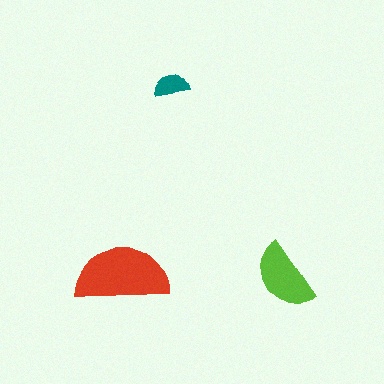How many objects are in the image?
There are 3 objects in the image.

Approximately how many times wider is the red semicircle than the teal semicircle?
About 2.5 times wider.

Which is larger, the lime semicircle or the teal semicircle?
The lime one.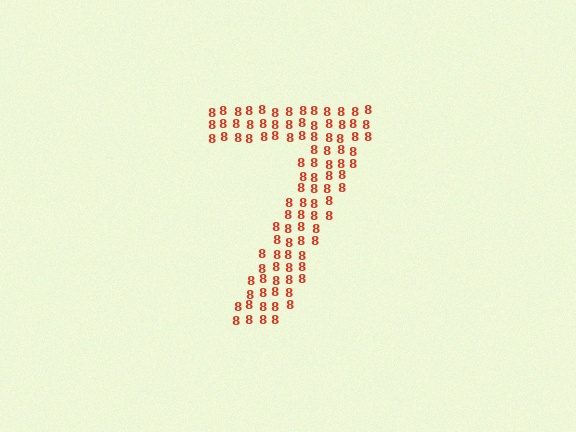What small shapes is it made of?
It is made of small digit 8's.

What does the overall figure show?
The overall figure shows the digit 7.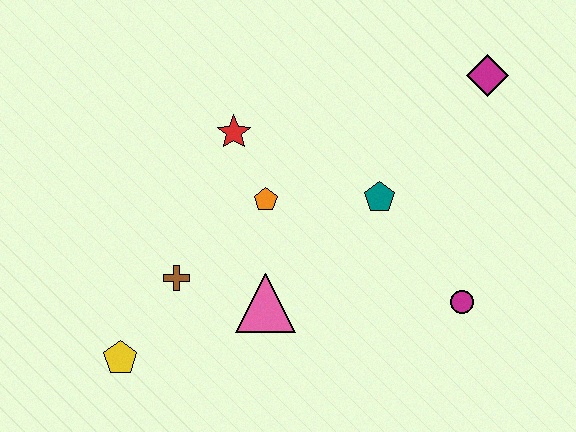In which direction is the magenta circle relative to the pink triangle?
The magenta circle is to the right of the pink triangle.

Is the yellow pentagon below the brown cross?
Yes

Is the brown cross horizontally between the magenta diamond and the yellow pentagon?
Yes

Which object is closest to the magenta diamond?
The teal pentagon is closest to the magenta diamond.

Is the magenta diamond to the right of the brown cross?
Yes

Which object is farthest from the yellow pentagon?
The magenta diamond is farthest from the yellow pentagon.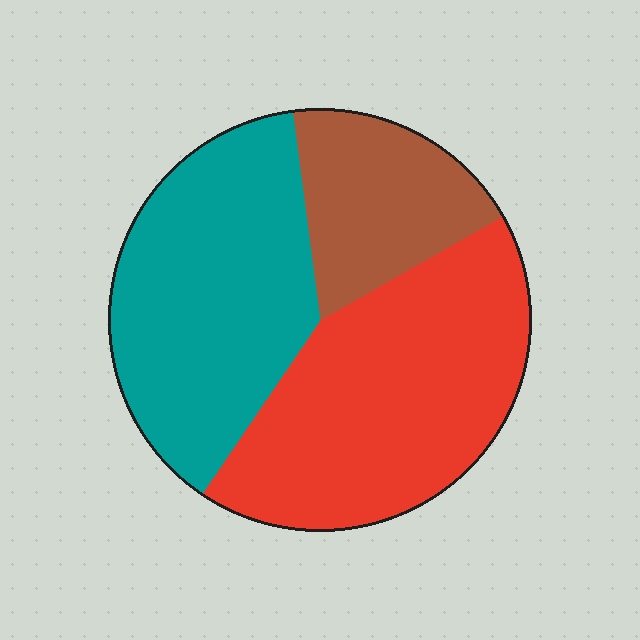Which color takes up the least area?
Brown, at roughly 20%.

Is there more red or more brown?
Red.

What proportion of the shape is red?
Red takes up about two fifths (2/5) of the shape.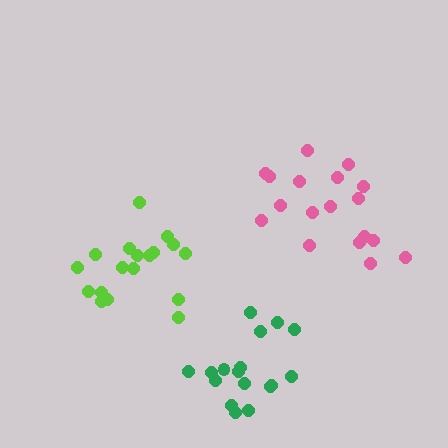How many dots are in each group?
Group 1: 18 dots, Group 2: 17 dots, Group 3: 18 dots (53 total).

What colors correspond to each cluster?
The clusters are colored: lime, green, pink.